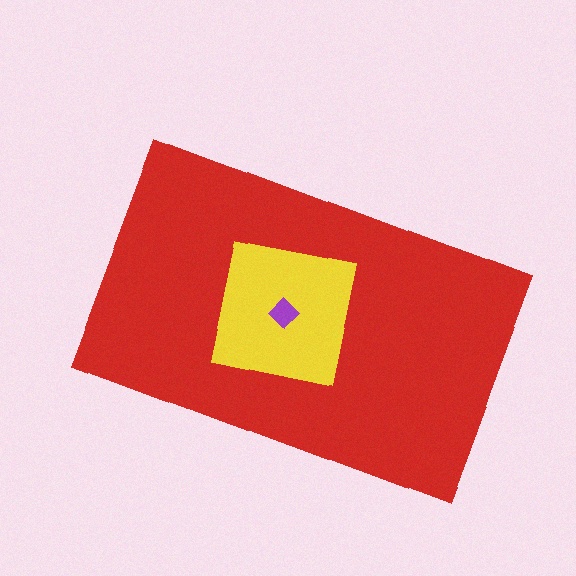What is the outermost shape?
The red rectangle.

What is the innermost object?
The purple diamond.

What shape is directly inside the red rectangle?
The yellow square.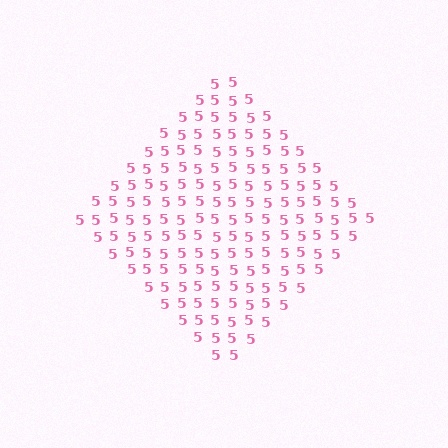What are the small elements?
The small elements are digit 5's.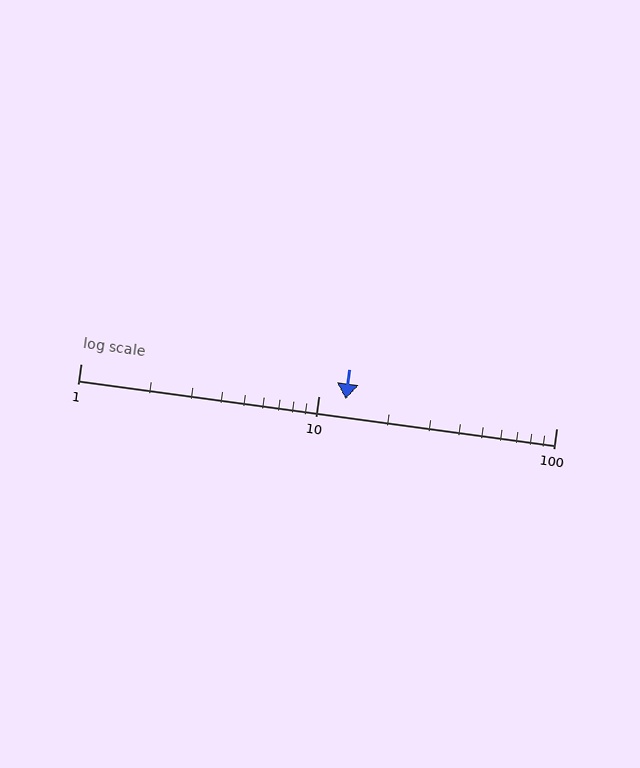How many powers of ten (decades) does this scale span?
The scale spans 2 decades, from 1 to 100.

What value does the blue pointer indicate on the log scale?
The pointer indicates approximately 13.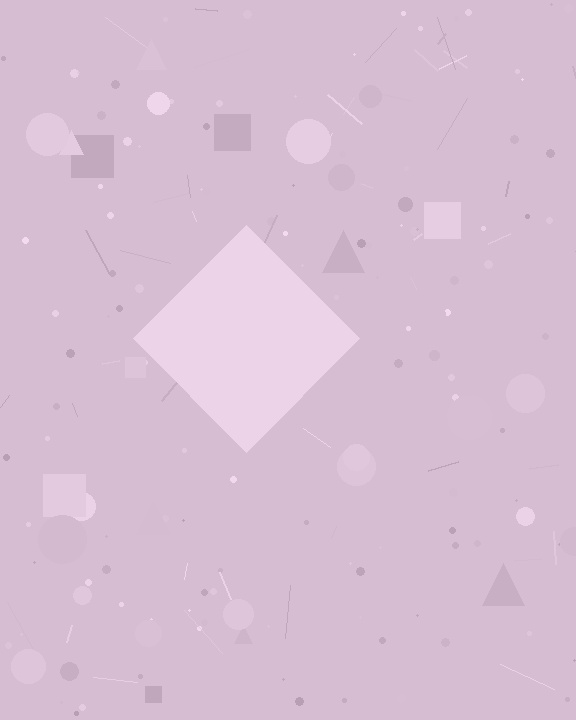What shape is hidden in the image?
A diamond is hidden in the image.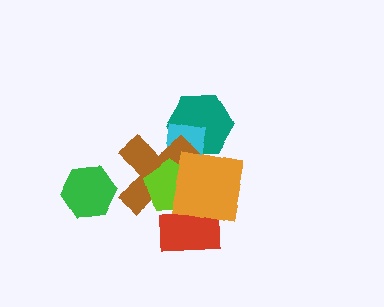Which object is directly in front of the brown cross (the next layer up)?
The red rectangle is directly in front of the brown cross.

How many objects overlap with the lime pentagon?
4 objects overlap with the lime pentagon.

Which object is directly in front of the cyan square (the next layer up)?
The brown cross is directly in front of the cyan square.